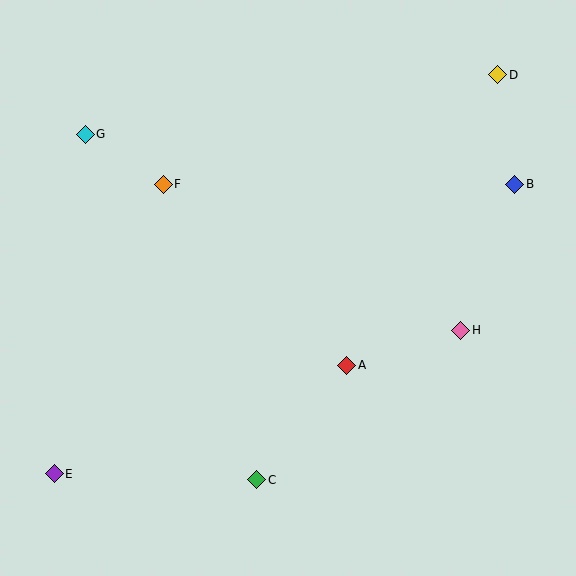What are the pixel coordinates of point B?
Point B is at (515, 184).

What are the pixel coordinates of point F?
Point F is at (163, 184).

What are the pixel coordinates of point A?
Point A is at (347, 365).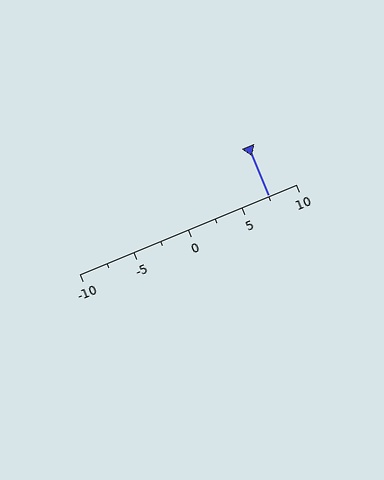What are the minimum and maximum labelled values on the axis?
The axis runs from -10 to 10.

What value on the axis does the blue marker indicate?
The marker indicates approximately 7.5.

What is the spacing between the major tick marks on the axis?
The major ticks are spaced 5 apart.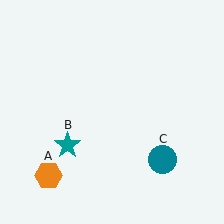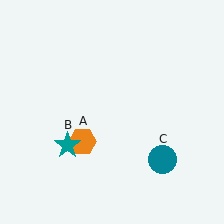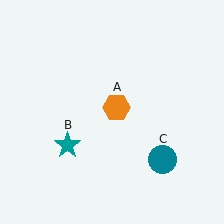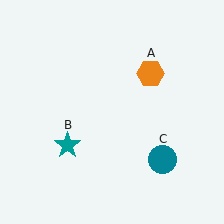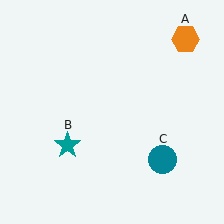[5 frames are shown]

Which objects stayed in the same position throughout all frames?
Teal star (object B) and teal circle (object C) remained stationary.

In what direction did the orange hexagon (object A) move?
The orange hexagon (object A) moved up and to the right.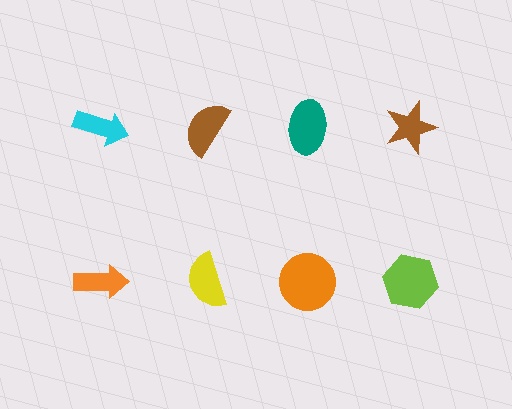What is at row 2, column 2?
A yellow semicircle.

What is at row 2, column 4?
A lime hexagon.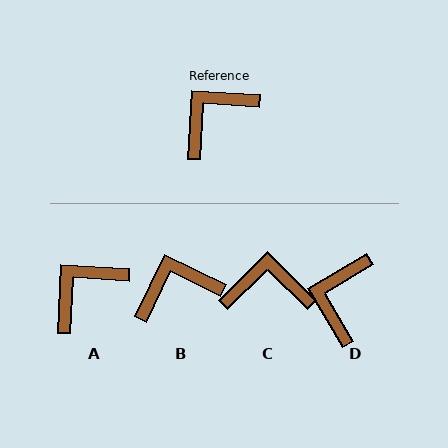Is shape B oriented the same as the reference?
No, it is off by about 23 degrees.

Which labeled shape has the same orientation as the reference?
A.